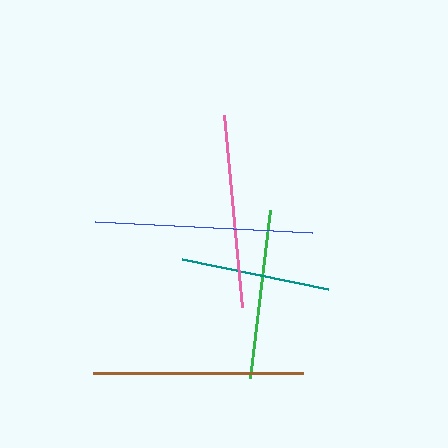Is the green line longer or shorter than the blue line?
The blue line is longer than the green line.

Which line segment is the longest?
The blue line is the longest at approximately 217 pixels.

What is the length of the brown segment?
The brown segment is approximately 210 pixels long.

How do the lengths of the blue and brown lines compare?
The blue and brown lines are approximately the same length.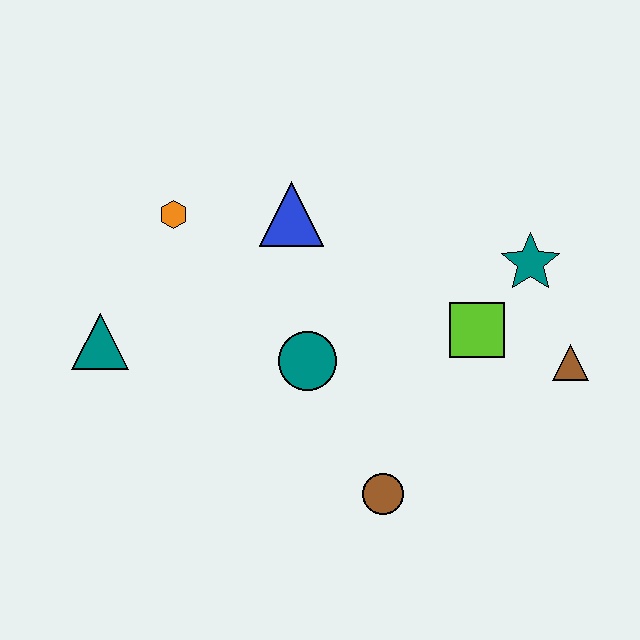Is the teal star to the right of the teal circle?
Yes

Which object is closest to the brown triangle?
The lime square is closest to the brown triangle.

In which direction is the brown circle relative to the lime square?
The brown circle is below the lime square.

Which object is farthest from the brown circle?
The orange hexagon is farthest from the brown circle.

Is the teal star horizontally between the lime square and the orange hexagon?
No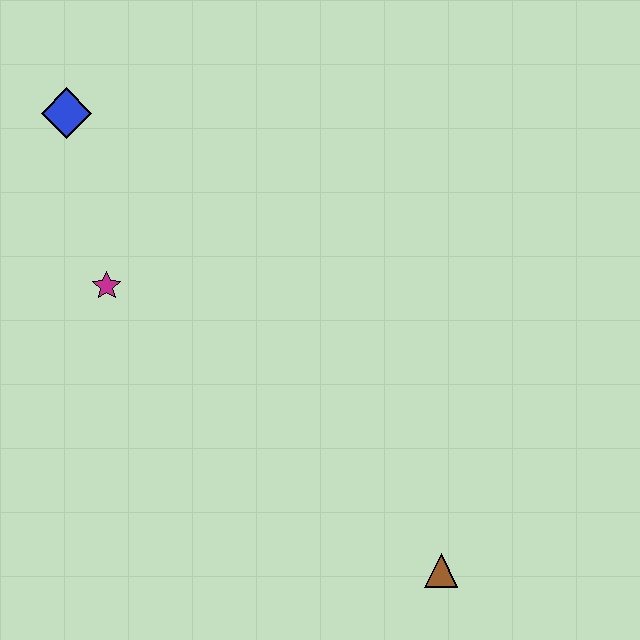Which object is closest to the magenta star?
The blue diamond is closest to the magenta star.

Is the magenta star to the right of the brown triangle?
No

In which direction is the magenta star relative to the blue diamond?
The magenta star is below the blue diamond.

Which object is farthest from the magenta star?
The brown triangle is farthest from the magenta star.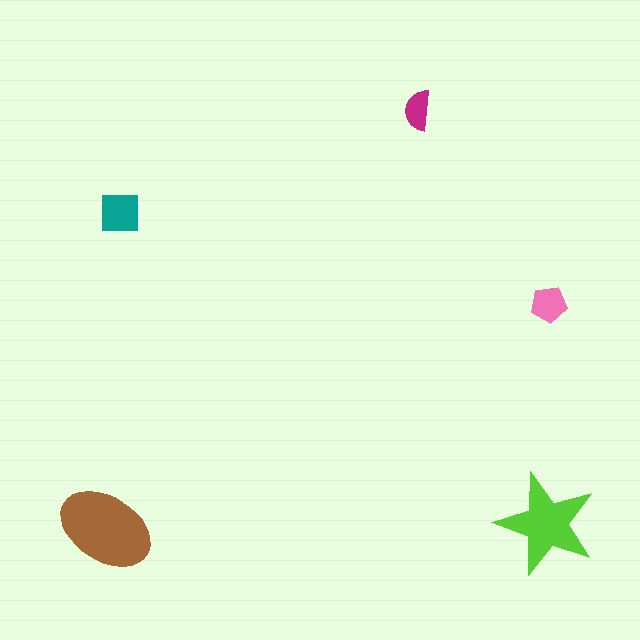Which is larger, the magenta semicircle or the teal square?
The teal square.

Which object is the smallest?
The magenta semicircle.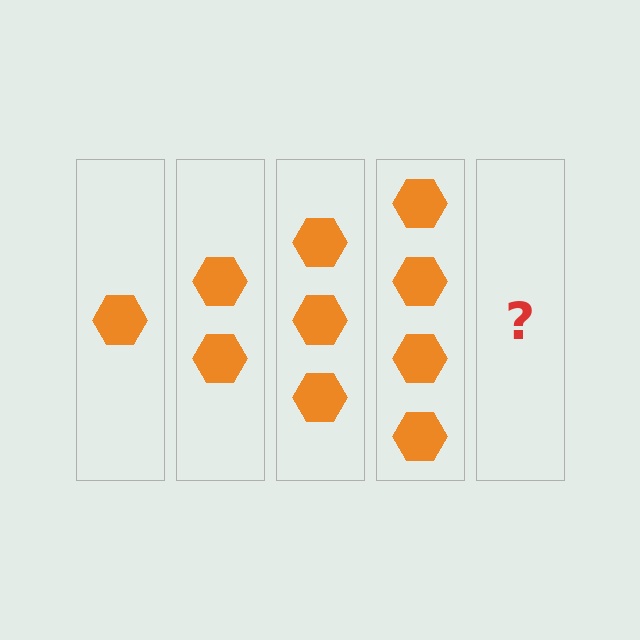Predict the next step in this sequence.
The next step is 5 hexagons.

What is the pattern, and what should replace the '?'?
The pattern is that each step adds one more hexagon. The '?' should be 5 hexagons.